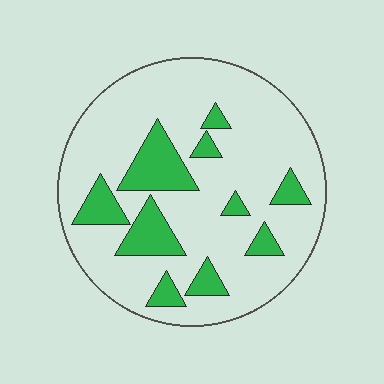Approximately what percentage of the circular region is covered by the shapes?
Approximately 20%.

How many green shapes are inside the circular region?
10.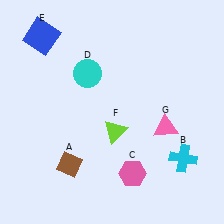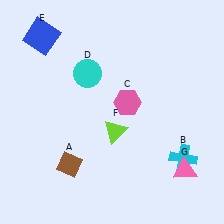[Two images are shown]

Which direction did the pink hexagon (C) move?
The pink hexagon (C) moved up.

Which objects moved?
The objects that moved are: the pink hexagon (C), the pink triangle (G).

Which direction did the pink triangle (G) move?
The pink triangle (G) moved down.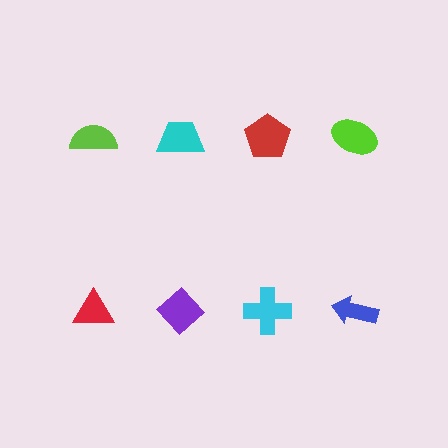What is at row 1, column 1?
A lime semicircle.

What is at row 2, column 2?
A purple diamond.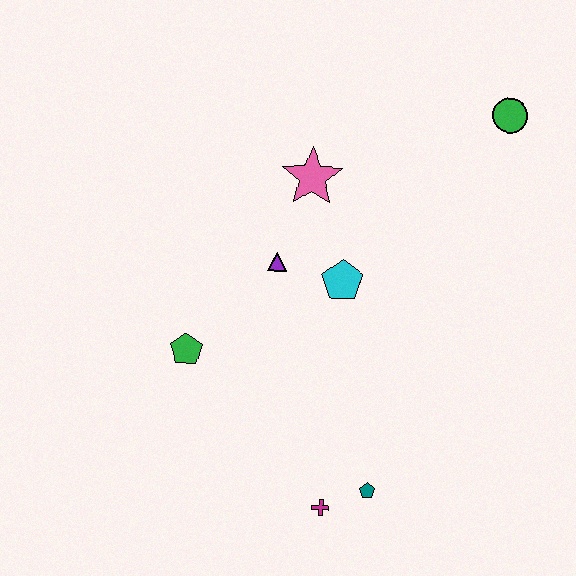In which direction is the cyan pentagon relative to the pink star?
The cyan pentagon is below the pink star.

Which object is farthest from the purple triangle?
The green circle is farthest from the purple triangle.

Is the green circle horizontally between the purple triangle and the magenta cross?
No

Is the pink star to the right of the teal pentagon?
No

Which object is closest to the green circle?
The pink star is closest to the green circle.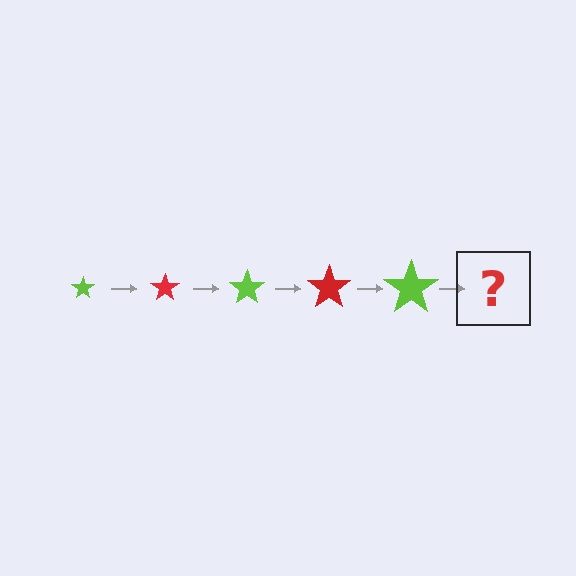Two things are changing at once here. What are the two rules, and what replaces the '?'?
The two rules are that the star grows larger each step and the color cycles through lime and red. The '?' should be a red star, larger than the previous one.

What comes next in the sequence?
The next element should be a red star, larger than the previous one.